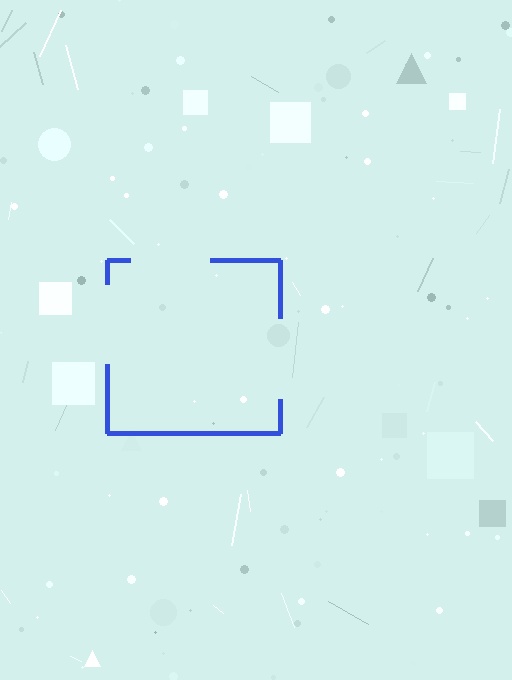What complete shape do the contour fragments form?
The contour fragments form a square.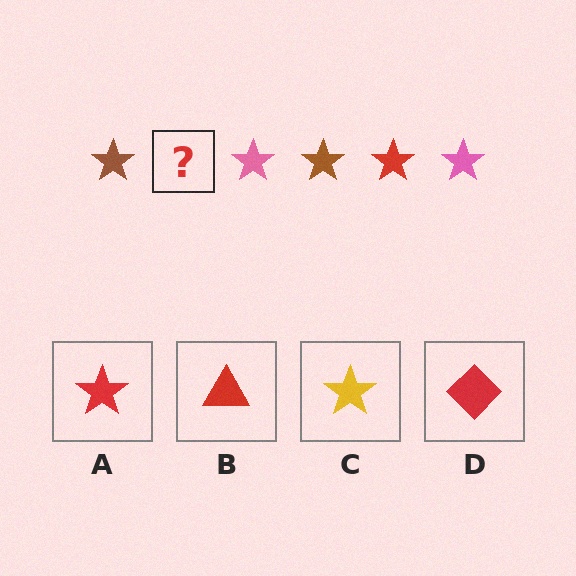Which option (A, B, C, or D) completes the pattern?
A.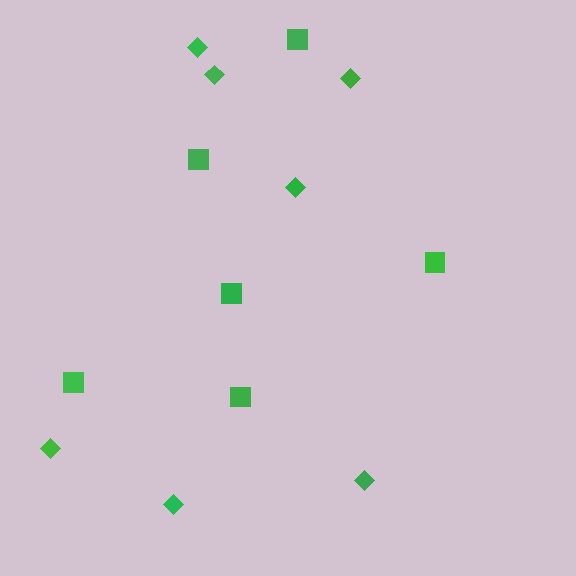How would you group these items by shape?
There are 2 groups: one group of squares (6) and one group of diamonds (7).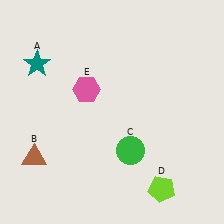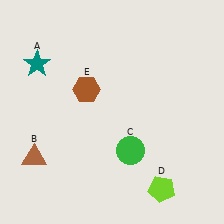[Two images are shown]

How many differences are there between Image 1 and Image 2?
There is 1 difference between the two images.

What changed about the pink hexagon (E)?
In Image 1, E is pink. In Image 2, it changed to brown.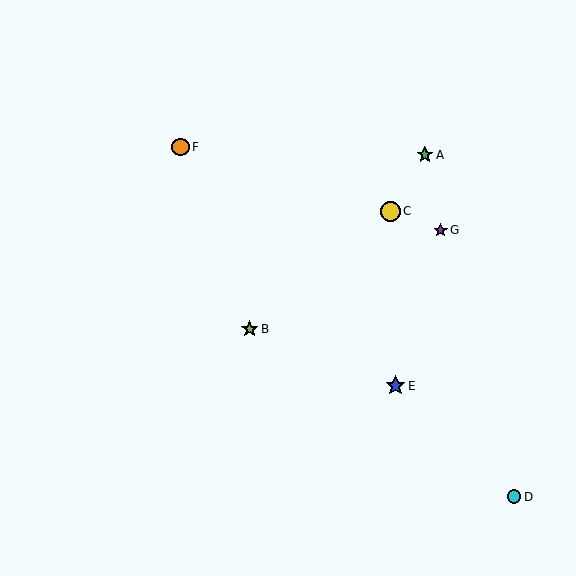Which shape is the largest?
The yellow circle (labeled C) is the largest.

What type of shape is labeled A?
Shape A is a green star.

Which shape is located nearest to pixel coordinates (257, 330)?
The lime star (labeled B) at (250, 329) is nearest to that location.